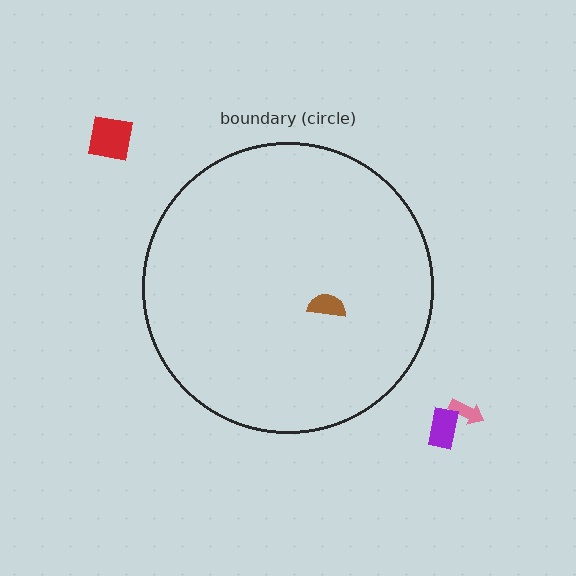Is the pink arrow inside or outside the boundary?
Outside.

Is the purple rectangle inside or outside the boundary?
Outside.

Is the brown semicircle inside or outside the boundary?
Inside.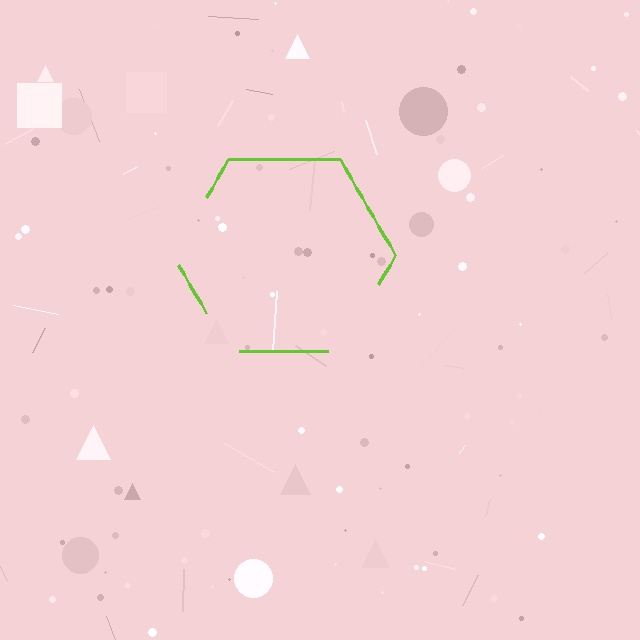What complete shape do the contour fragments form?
The contour fragments form a hexagon.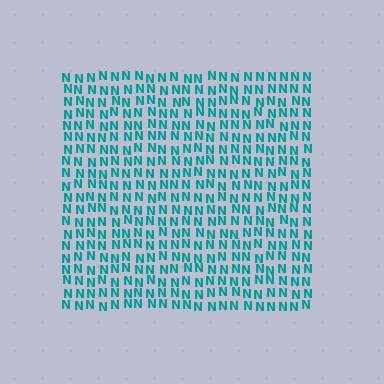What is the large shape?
The large shape is a square.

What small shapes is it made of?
It is made of small letter N's.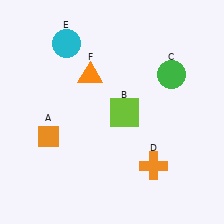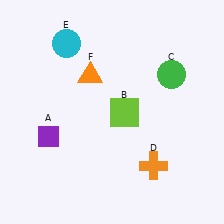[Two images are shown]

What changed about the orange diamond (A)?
In Image 1, A is orange. In Image 2, it changed to purple.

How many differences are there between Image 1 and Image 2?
There is 1 difference between the two images.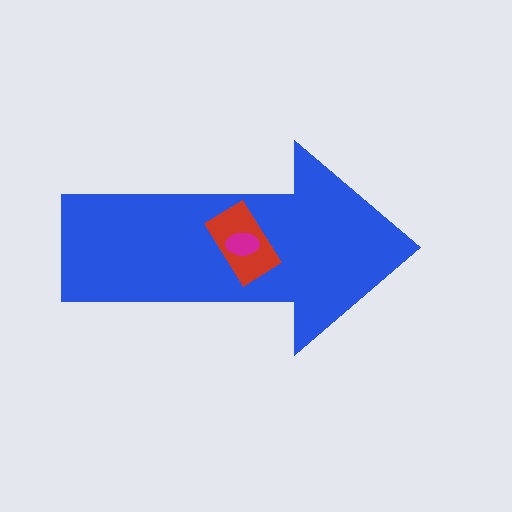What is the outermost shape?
The blue arrow.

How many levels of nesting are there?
3.